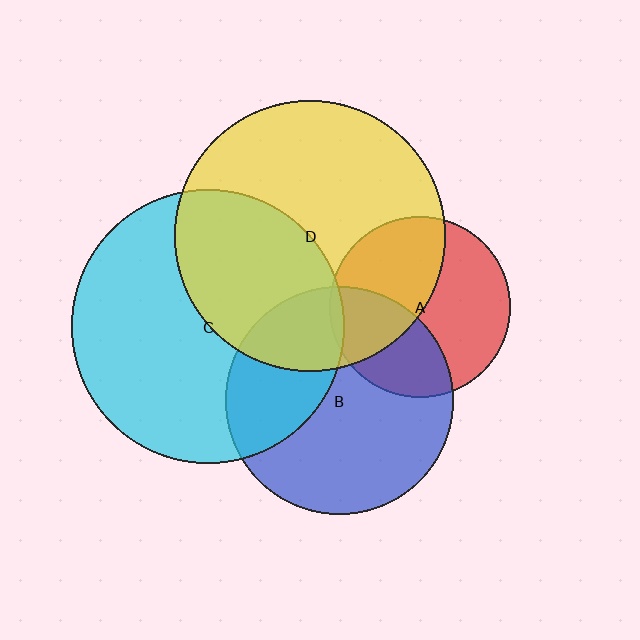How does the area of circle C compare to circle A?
Approximately 2.3 times.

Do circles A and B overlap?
Yes.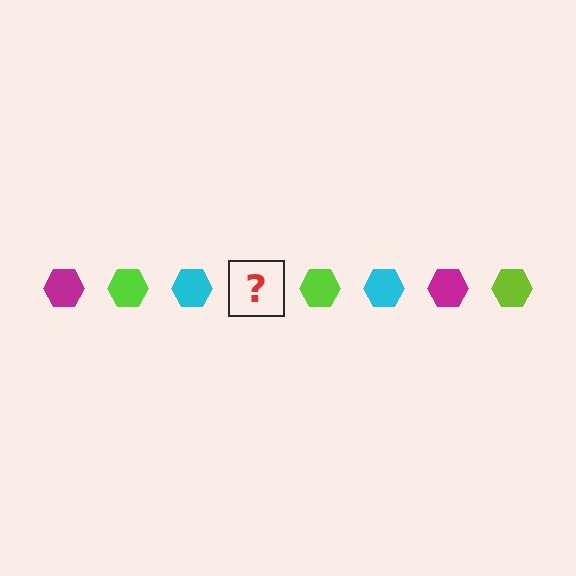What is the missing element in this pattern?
The missing element is a magenta hexagon.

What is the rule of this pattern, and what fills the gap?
The rule is that the pattern cycles through magenta, lime, cyan hexagons. The gap should be filled with a magenta hexagon.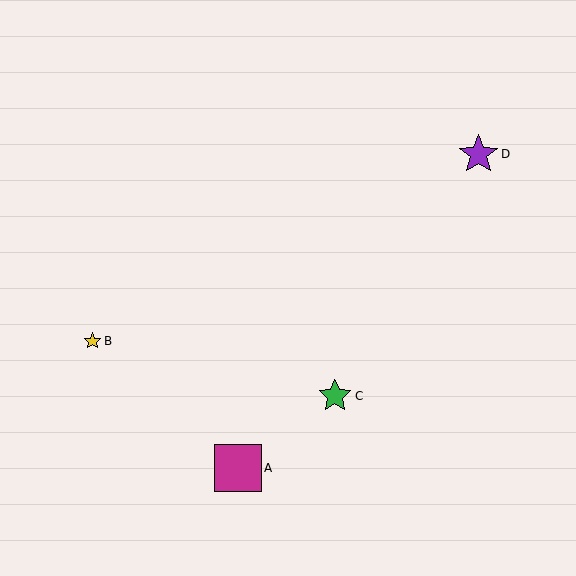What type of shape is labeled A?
Shape A is a magenta square.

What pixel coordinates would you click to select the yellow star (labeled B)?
Click at (92, 341) to select the yellow star B.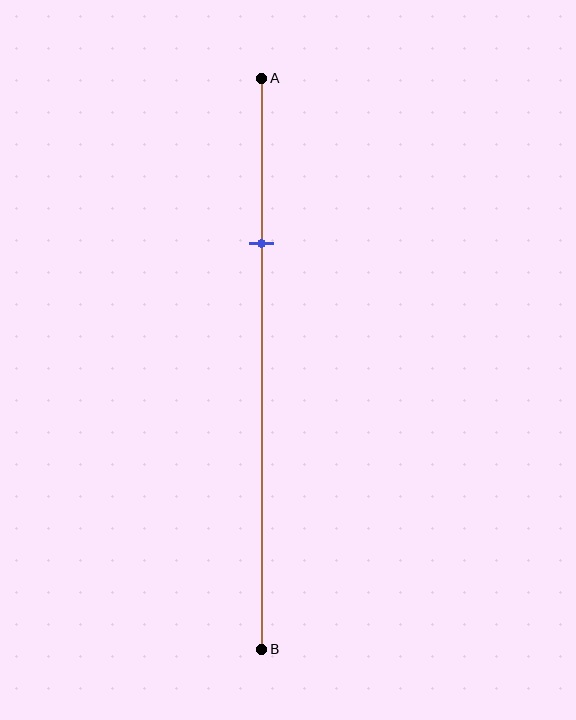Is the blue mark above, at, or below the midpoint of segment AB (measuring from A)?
The blue mark is above the midpoint of segment AB.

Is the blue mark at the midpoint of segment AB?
No, the mark is at about 30% from A, not at the 50% midpoint.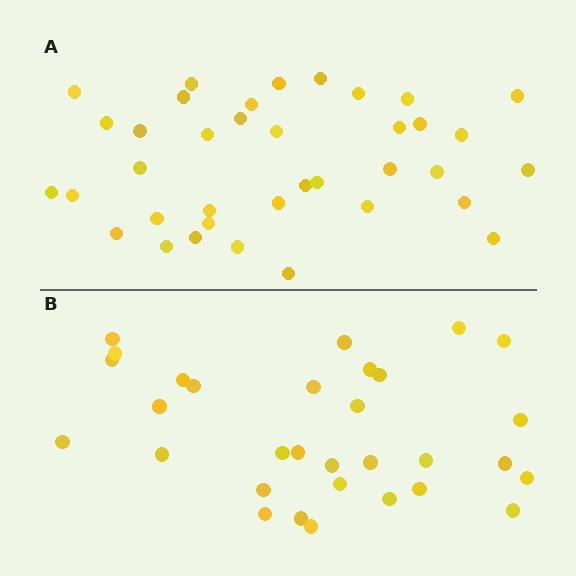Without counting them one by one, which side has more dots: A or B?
Region A (the top region) has more dots.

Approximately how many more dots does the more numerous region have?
Region A has about 6 more dots than region B.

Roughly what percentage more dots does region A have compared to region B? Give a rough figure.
About 20% more.